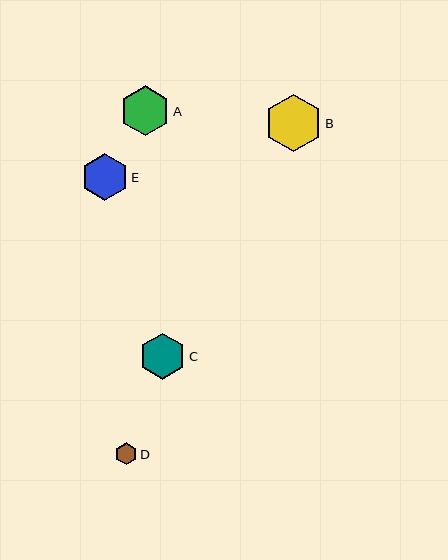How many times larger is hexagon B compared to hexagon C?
Hexagon B is approximately 1.2 times the size of hexagon C.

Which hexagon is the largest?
Hexagon B is the largest with a size of approximately 57 pixels.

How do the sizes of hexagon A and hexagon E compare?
Hexagon A and hexagon E are approximately the same size.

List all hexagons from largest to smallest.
From largest to smallest: B, A, E, C, D.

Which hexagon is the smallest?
Hexagon D is the smallest with a size of approximately 22 pixels.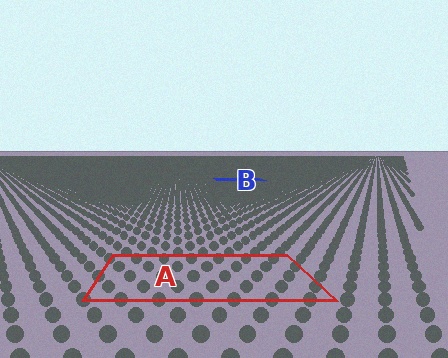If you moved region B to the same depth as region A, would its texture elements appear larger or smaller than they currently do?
They would appear larger. At a closer depth, the same texture elements are projected at a bigger on-screen size.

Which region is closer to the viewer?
Region A is closer. The texture elements there are larger and more spread out.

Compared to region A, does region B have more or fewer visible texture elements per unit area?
Region B has more texture elements per unit area — they are packed more densely because it is farther away.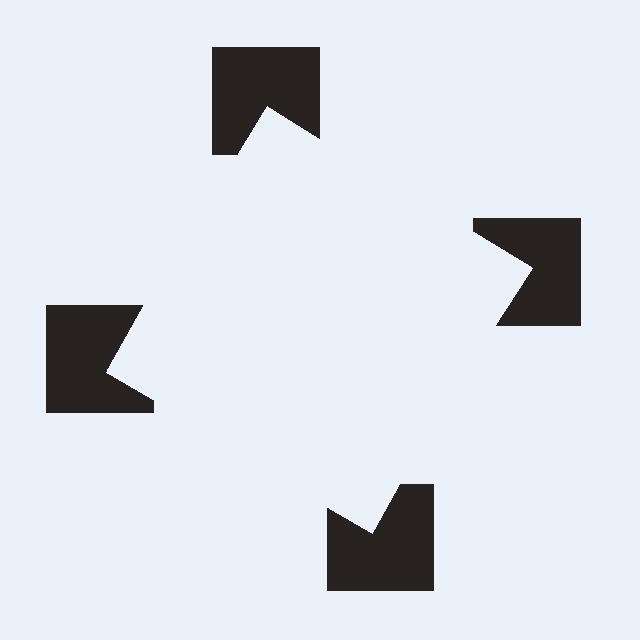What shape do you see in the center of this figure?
An illusory square — its edges are inferred from the aligned wedge cuts in the notched squares, not physically drawn.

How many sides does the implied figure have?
4 sides.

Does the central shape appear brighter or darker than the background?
It typically appears slightly brighter than the background, even though no actual brightness change is drawn.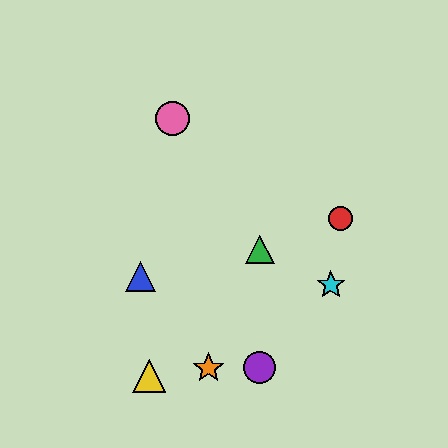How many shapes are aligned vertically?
2 shapes (the green triangle, the purple circle) are aligned vertically.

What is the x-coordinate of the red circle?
The red circle is at x≈341.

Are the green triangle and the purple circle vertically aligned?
Yes, both are at x≈260.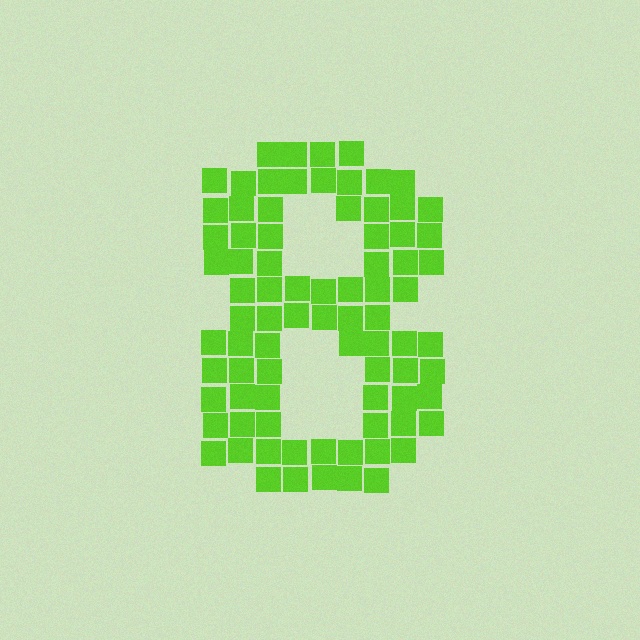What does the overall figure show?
The overall figure shows the digit 8.